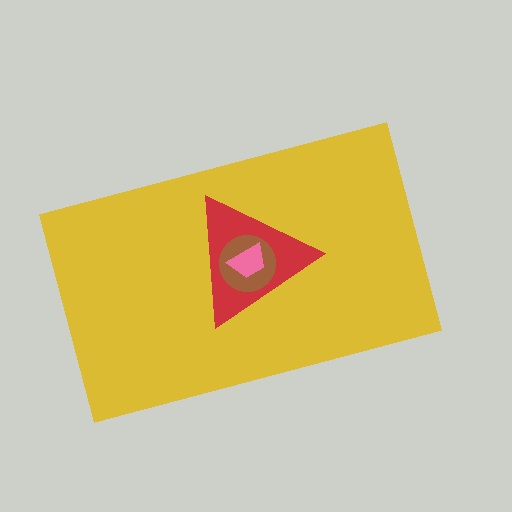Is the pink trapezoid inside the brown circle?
Yes.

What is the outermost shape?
The yellow rectangle.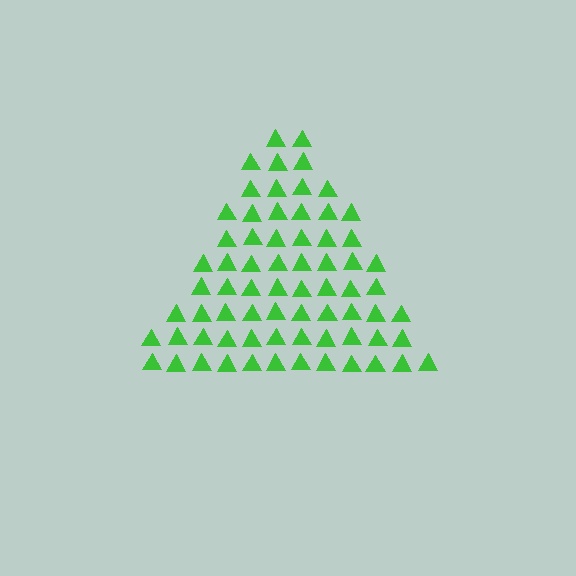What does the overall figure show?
The overall figure shows a triangle.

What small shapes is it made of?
It is made of small triangles.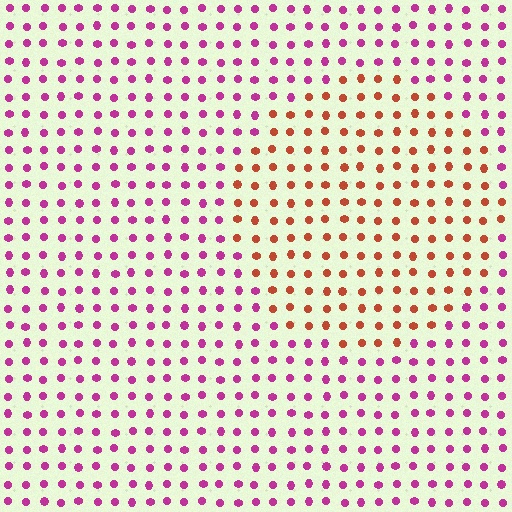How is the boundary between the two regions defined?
The boundary is defined purely by a slight shift in hue (about 54 degrees). Spacing, size, and orientation are identical on both sides.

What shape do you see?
I see a circle.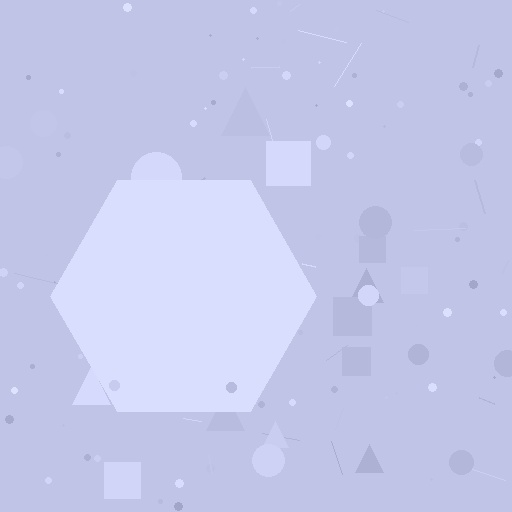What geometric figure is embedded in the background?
A hexagon is embedded in the background.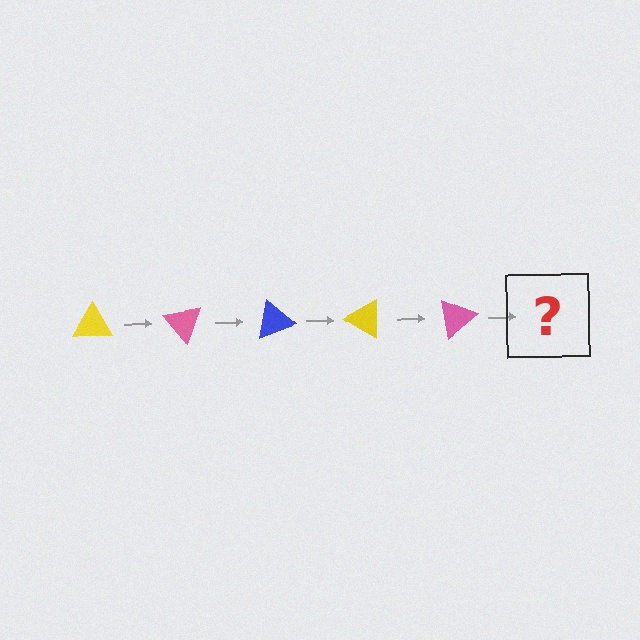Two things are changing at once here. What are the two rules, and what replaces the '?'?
The two rules are that it rotates 50 degrees each step and the color cycles through yellow, pink, and blue. The '?' should be a blue triangle, rotated 250 degrees from the start.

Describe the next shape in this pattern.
It should be a blue triangle, rotated 250 degrees from the start.